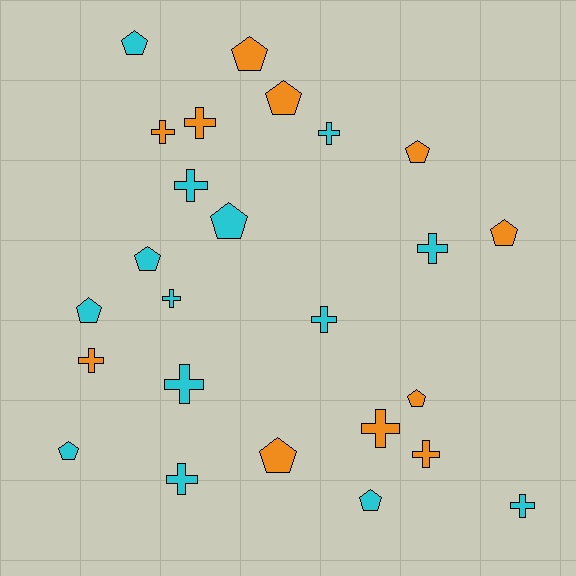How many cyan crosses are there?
There are 8 cyan crosses.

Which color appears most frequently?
Cyan, with 14 objects.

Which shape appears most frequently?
Cross, with 13 objects.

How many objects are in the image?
There are 25 objects.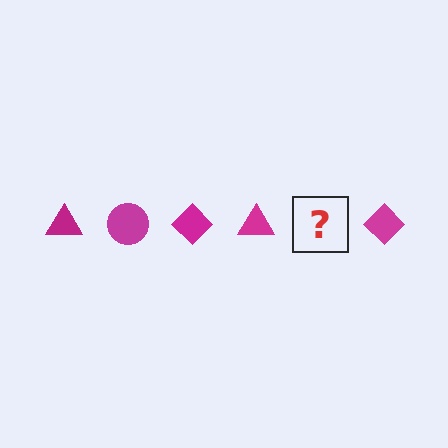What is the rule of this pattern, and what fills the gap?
The rule is that the pattern cycles through triangle, circle, diamond shapes in magenta. The gap should be filled with a magenta circle.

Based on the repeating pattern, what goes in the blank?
The blank should be a magenta circle.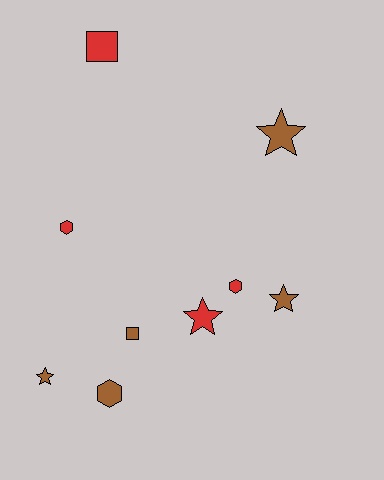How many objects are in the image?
There are 9 objects.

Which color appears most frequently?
Brown, with 5 objects.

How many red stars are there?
There is 1 red star.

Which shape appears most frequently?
Star, with 4 objects.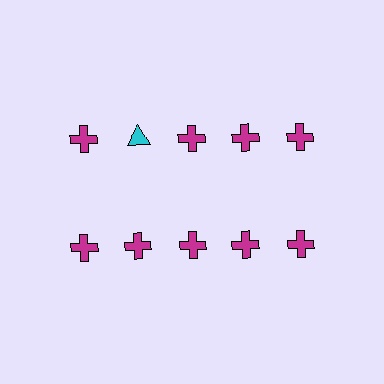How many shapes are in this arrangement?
There are 10 shapes arranged in a grid pattern.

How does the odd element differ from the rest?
It differs in both color (cyan instead of magenta) and shape (triangle instead of cross).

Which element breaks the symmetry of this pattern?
The cyan triangle in the top row, second from left column breaks the symmetry. All other shapes are magenta crosses.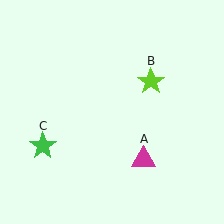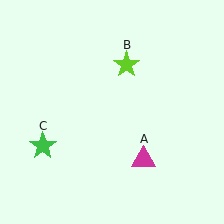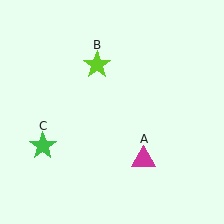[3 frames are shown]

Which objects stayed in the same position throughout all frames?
Magenta triangle (object A) and green star (object C) remained stationary.